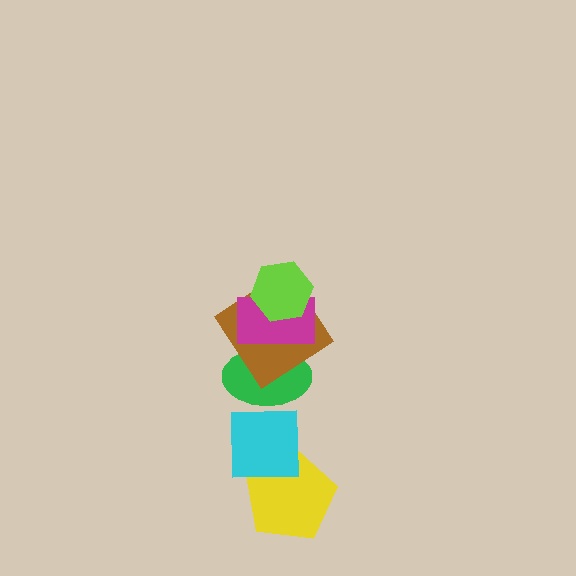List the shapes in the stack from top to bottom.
From top to bottom: the lime hexagon, the magenta rectangle, the brown diamond, the green ellipse, the cyan square, the yellow pentagon.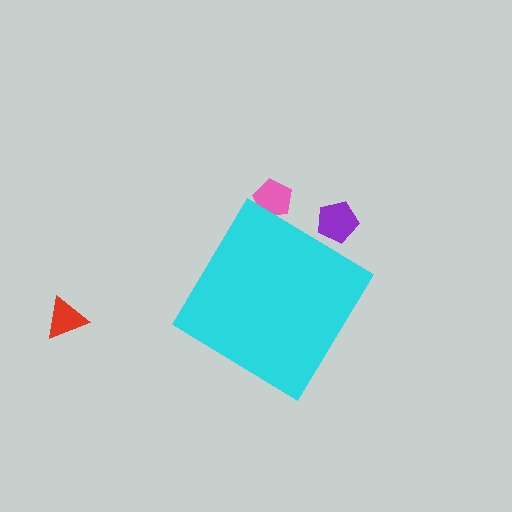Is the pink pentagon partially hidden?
Yes, the pink pentagon is partially hidden behind the cyan diamond.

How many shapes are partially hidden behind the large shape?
2 shapes are partially hidden.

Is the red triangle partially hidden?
No, the red triangle is fully visible.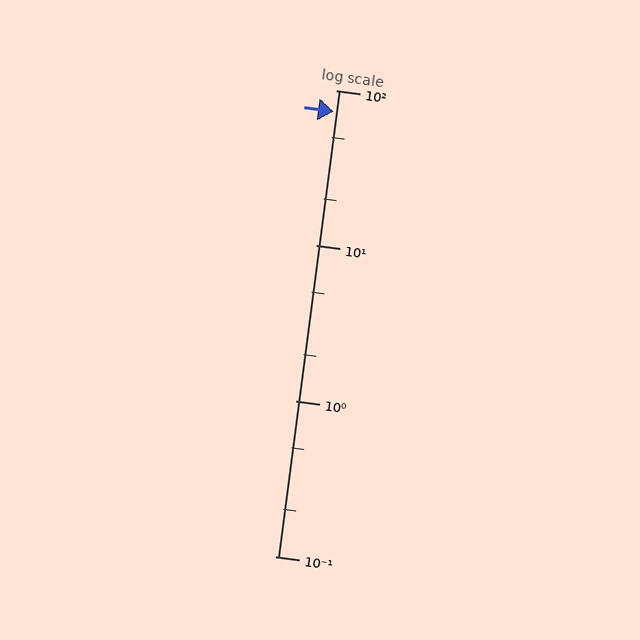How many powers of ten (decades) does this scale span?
The scale spans 3 decades, from 0.1 to 100.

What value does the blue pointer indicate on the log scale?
The pointer indicates approximately 73.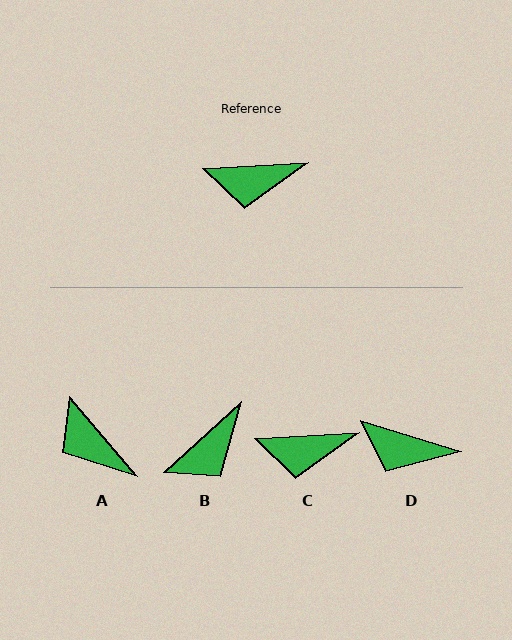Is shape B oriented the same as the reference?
No, it is off by about 39 degrees.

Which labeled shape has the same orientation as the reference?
C.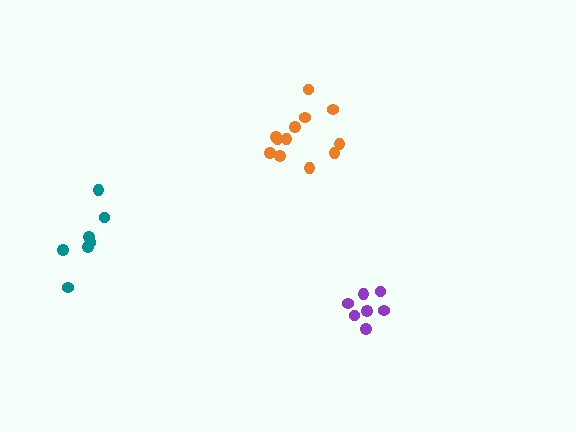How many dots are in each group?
Group 1: 12 dots, Group 2: 7 dots, Group 3: 7 dots (26 total).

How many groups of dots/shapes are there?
There are 3 groups.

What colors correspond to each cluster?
The clusters are colored: orange, teal, purple.